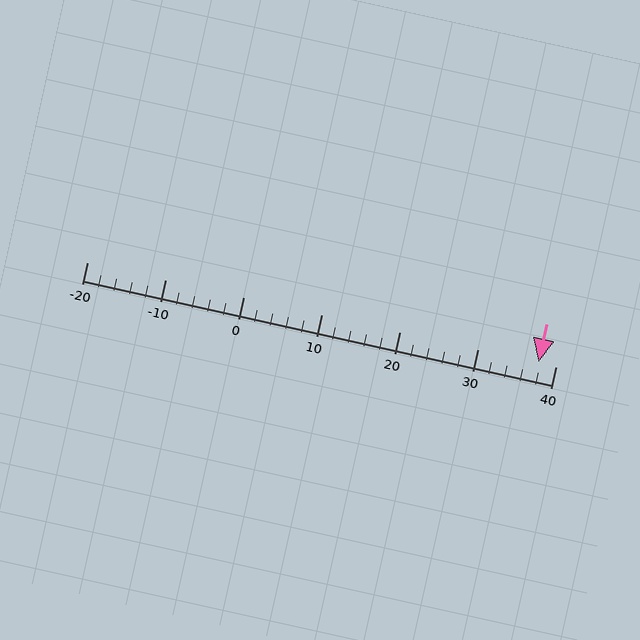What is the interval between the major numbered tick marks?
The major tick marks are spaced 10 units apart.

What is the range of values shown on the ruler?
The ruler shows values from -20 to 40.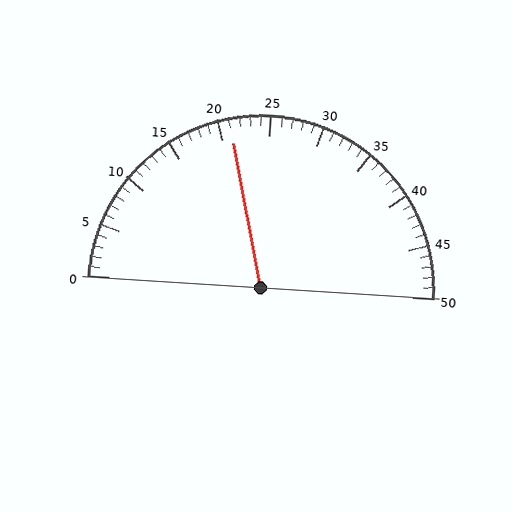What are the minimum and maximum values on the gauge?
The gauge ranges from 0 to 50.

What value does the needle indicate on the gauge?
The needle indicates approximately 21.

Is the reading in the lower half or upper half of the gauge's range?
The reading is in the lower half of the range (0 to 50).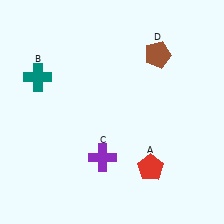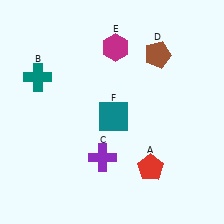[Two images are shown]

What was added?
A magenta hexagon (E), a teal square (F) were added in Image 2.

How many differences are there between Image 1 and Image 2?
There are 2 differences between the two images.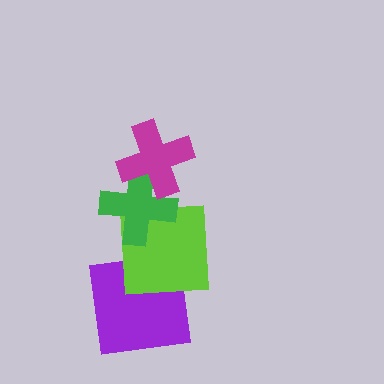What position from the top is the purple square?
The purple square is 4th from the top.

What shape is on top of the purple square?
The lime square is on top of the purple square.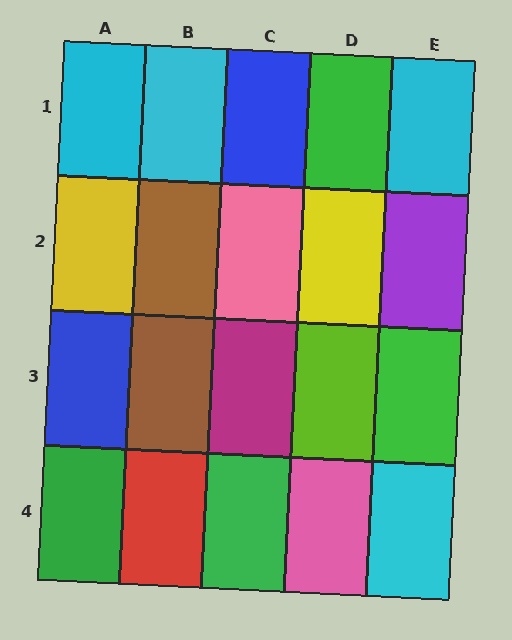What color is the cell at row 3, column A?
Blue.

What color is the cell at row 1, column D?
Green.